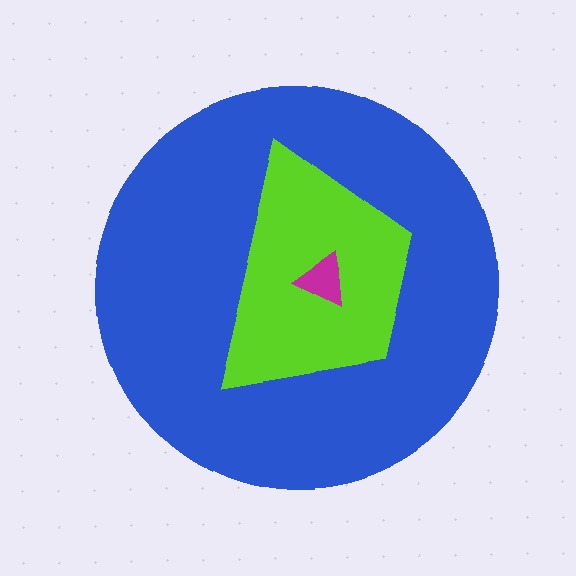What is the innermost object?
The magenta triangle.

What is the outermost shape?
The blue circle.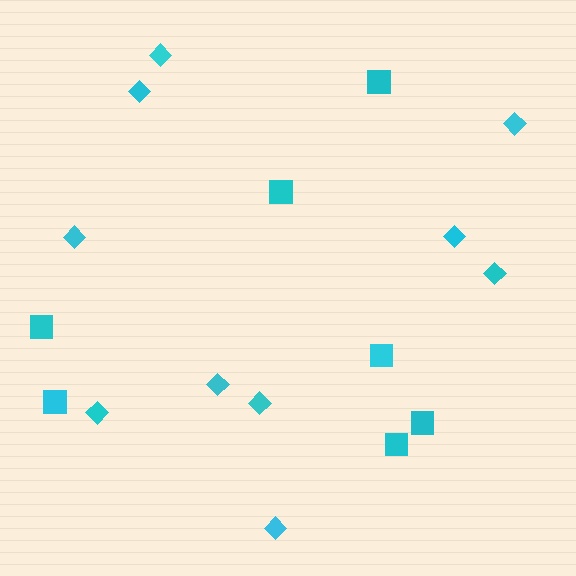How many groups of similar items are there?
There are 2 groups: one group of squares (7) and one group of diamonds (10).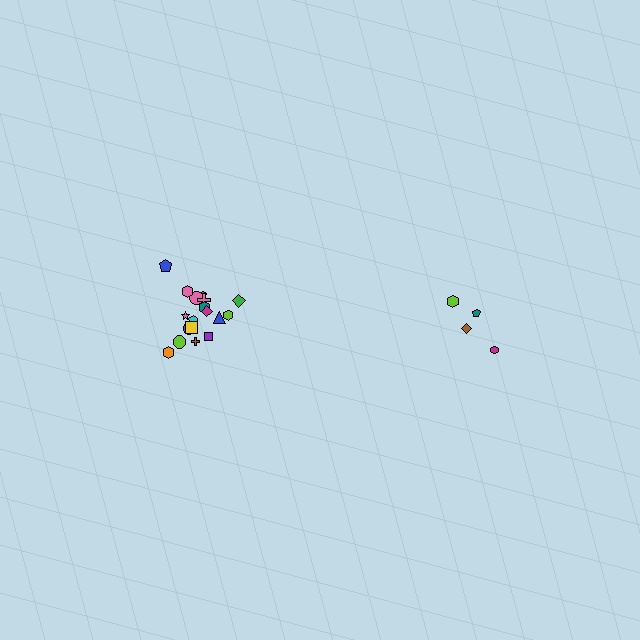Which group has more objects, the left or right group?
The left group.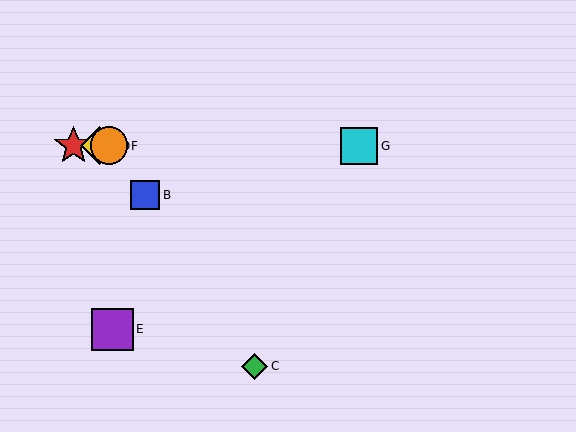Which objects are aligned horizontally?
Objects A, D, F, G are aligned horizontally.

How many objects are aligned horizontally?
4 objects (A, D, F, G) are aligned horizontally.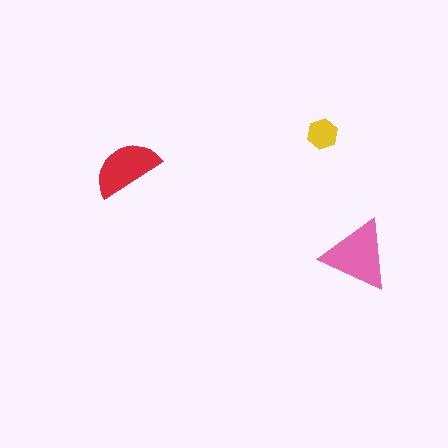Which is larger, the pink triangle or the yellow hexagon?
The pink triangle.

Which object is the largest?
The pink triangle.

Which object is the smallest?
The yellow hexagon.